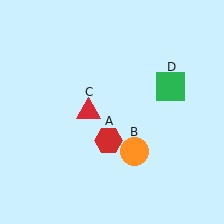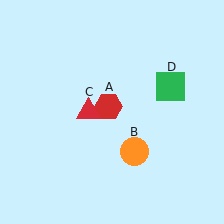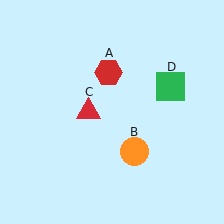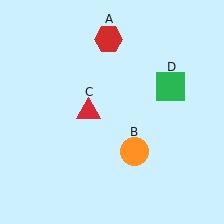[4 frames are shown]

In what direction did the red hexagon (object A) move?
The red hexagon (object A) moved up.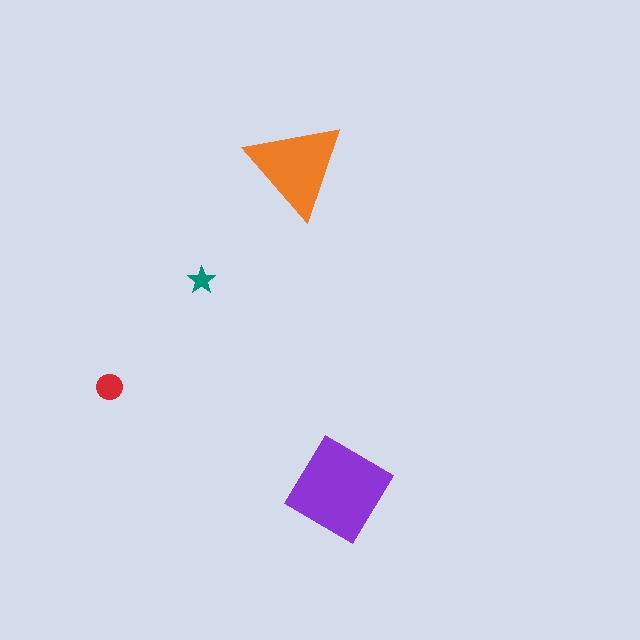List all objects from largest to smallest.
The purple diamond, the orange triangle, the red circle, the teal star.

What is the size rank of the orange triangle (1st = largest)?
2nd.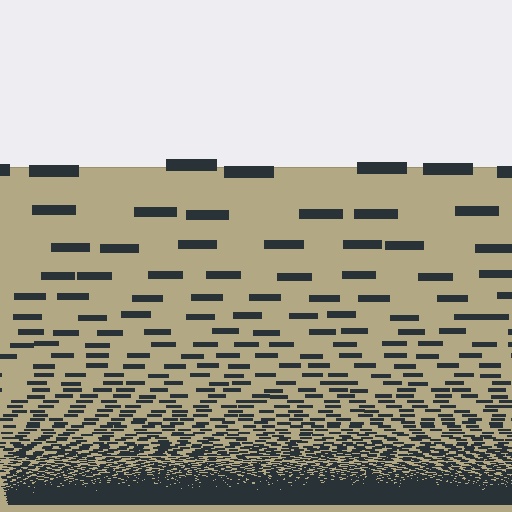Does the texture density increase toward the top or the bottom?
Density increases toward the bottom.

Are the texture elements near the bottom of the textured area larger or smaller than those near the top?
Smaller. The gradient is inverted — elements near the bottom are smaller and denser.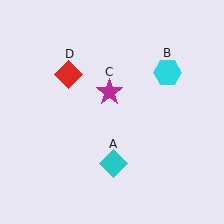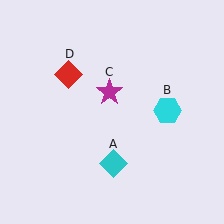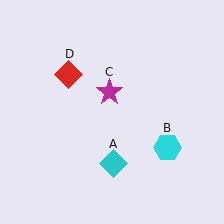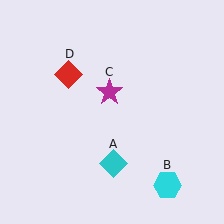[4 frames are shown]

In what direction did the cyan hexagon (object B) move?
The cyan hexagon (object B) moved down.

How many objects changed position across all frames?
1 object changed position: cyan hexagon (object B).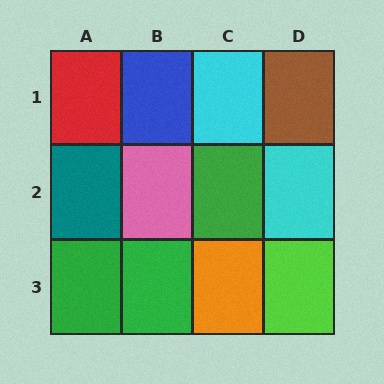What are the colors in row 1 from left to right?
Red, blue, cyan, brown.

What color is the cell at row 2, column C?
Green.